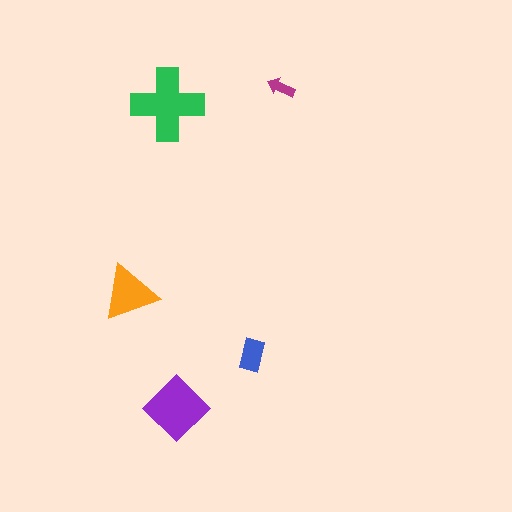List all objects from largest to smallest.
The green cross, the purple diamond, the orange triangle, the blue rectangle, the magenta arrow.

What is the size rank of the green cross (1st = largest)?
1st.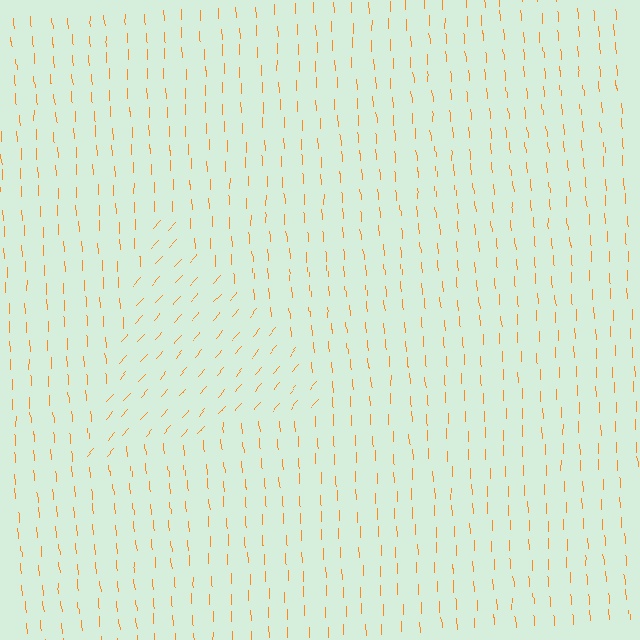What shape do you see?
I see a triangle.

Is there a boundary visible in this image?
Yes, there is a texture boundary formed by a change in line orientation.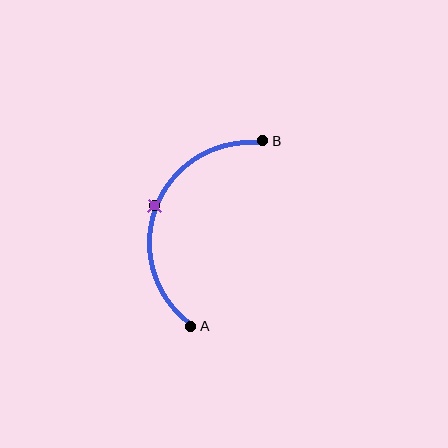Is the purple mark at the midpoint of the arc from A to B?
Yes. The purple mark lies on the arc at equal arc-length from both A and B — it is the arc midpoint.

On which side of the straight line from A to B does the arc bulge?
The arc bulges to the left of the straight line connecting A and B.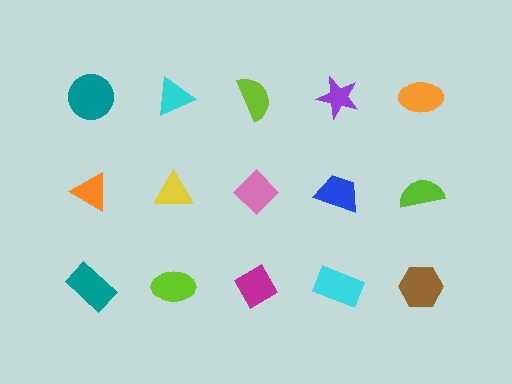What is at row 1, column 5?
An orange ellipse.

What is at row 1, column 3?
A lime semicircle.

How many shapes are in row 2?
5 shapes.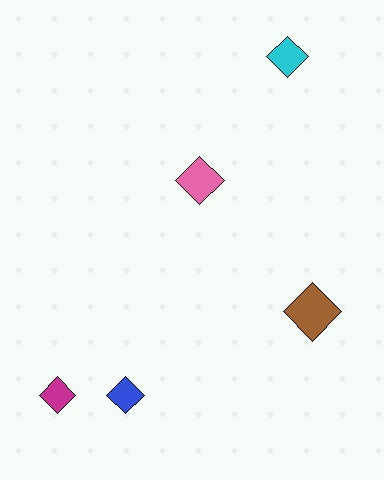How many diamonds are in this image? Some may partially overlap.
There are 5 diamonds.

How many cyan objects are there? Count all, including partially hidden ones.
There is 1 cyan object.